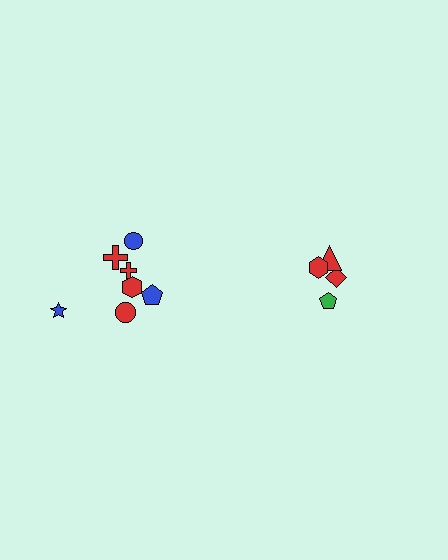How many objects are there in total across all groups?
There are 11 objects.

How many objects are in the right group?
There are 4 objects.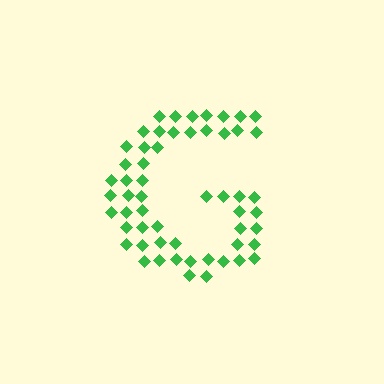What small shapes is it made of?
It is made of small diamonds.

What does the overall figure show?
The overall figure shows the letter G.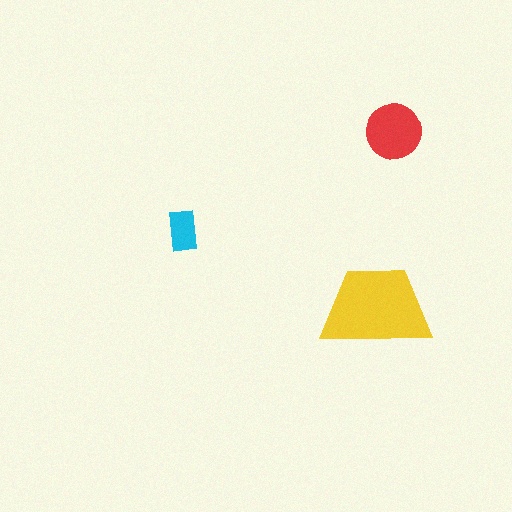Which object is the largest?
The yellow trapezoid.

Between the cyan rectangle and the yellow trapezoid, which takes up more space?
The yellow trapezoid.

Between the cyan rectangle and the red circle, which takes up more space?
The red circle.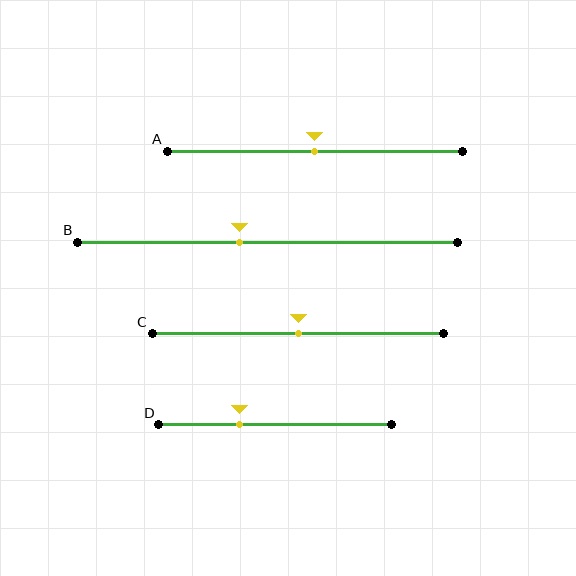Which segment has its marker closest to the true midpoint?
Segment A has its marker closest to the true midpoint.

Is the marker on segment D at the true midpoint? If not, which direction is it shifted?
No, the marker on segment D is shifted to the left by about 15% of the segment length.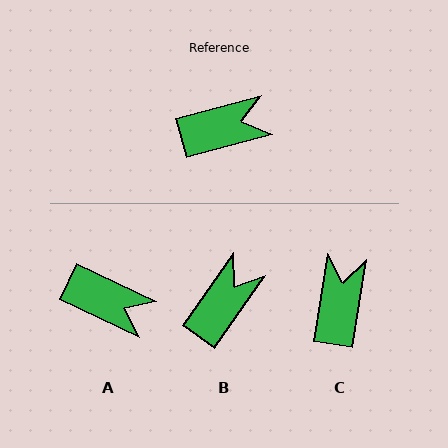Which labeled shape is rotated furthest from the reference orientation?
C, about 66 degrees away.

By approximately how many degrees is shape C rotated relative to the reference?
Approximately 66 degrees counter-clockwise.